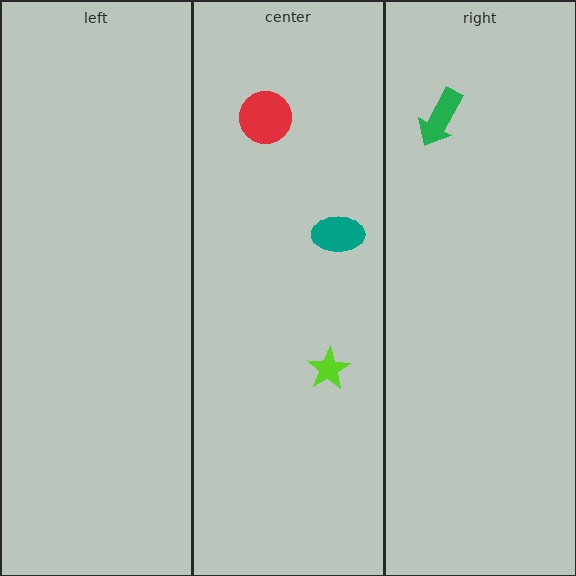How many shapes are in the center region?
3.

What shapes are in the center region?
The red circle, the lime star, the teal ellipse.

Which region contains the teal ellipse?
The center region.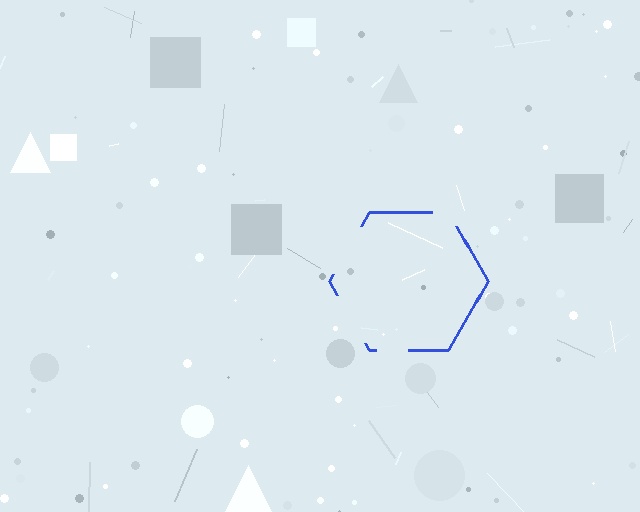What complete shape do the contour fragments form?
The contour fragments form a hexagon.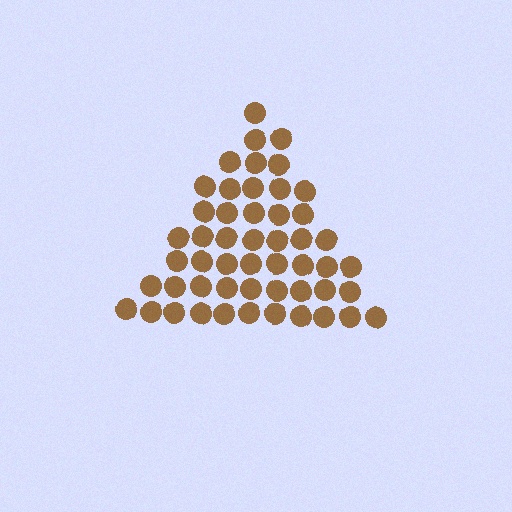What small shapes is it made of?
It is made of small circles.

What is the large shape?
The large shape is a triangle.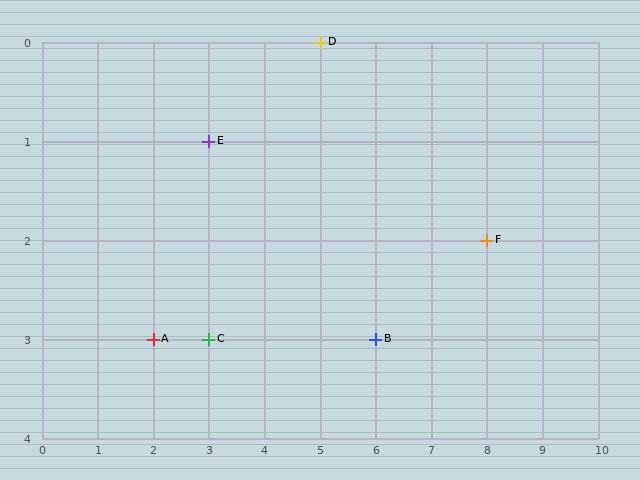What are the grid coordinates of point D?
Point D is at grid coordinates (5, 0).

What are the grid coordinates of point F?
Point F is at grid coordinates (8, 2).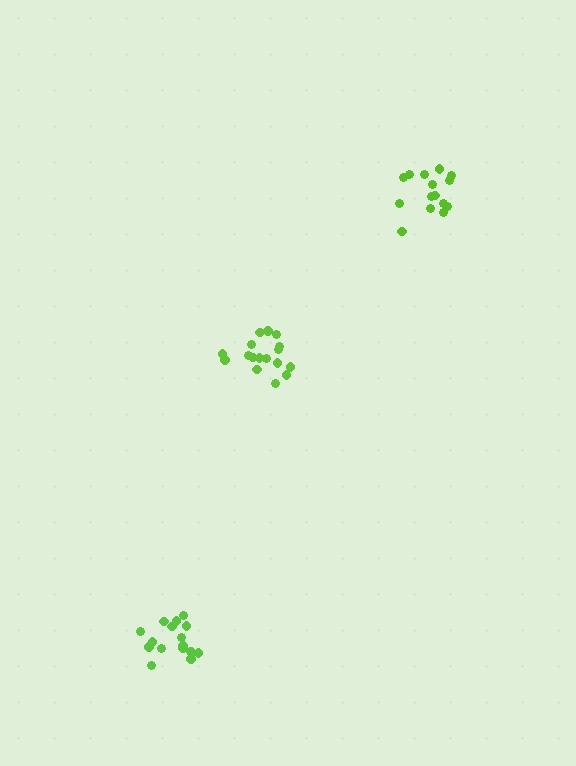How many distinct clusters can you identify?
There are 3 distinct clusters.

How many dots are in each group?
Group 1: 17 dots, Group 2: 15 dots, Group 3: 17 dots (49 total).